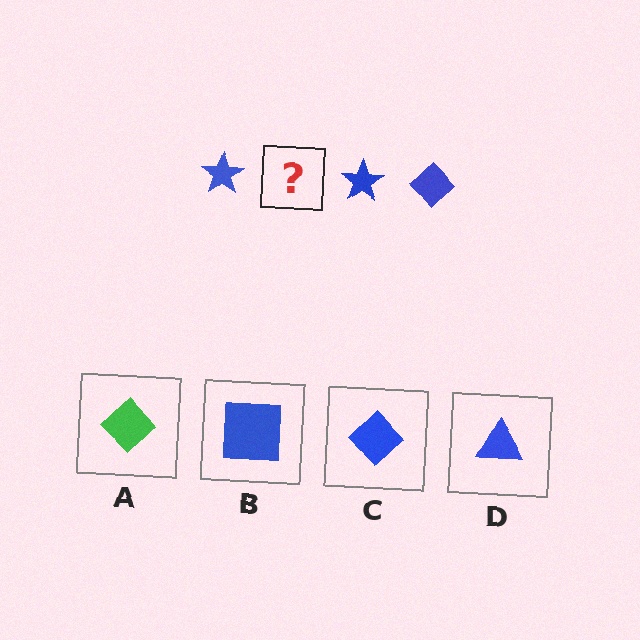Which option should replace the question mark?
Option C.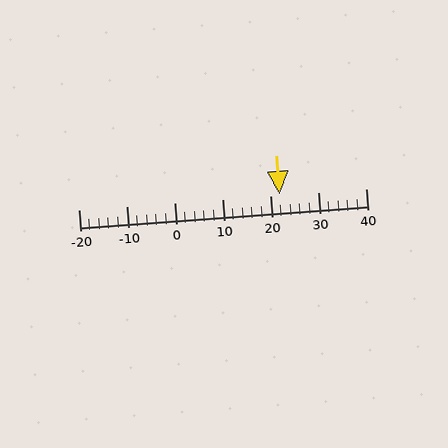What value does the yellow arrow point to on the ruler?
The yellow arrow points to approximately 22.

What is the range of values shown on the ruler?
The ruler shows values from -20 to 40.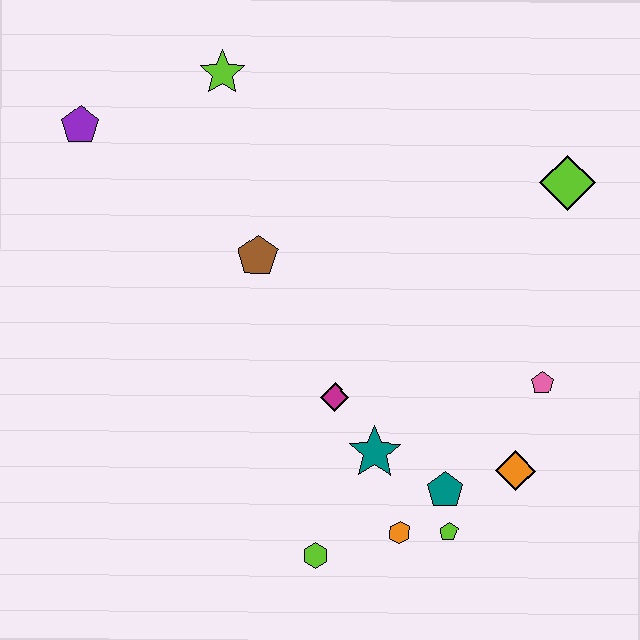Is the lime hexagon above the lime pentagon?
No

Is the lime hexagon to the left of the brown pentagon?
No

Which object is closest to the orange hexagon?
The lime pentagon is closest to the orange hexagon.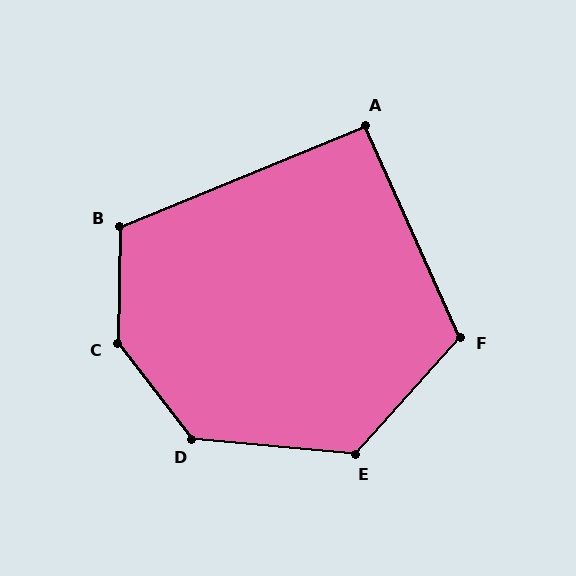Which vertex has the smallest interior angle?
A, at approximately 92 degrees.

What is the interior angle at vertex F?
Approximately 114 degrees (obtuse).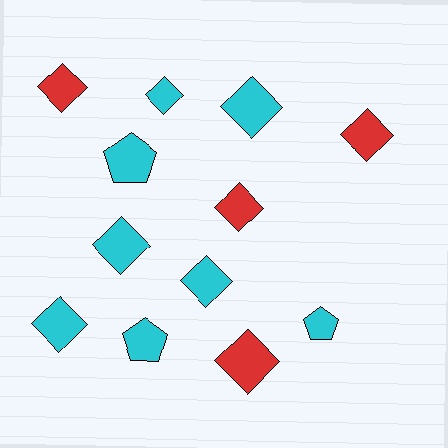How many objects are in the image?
There are 12 objects.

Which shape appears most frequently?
Diamond, with 9 objects.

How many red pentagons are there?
There are no red pentagons.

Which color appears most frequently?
Cyan, with 8 objects.